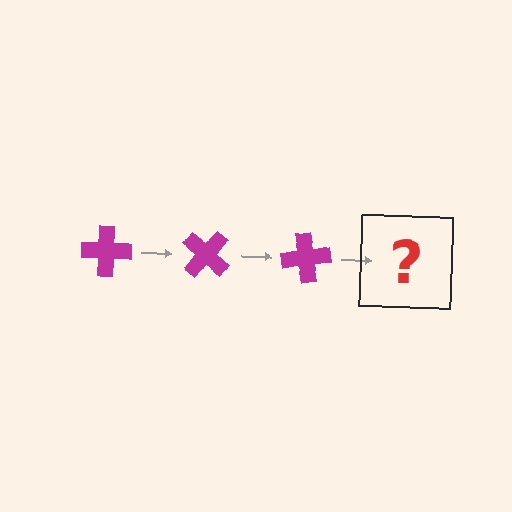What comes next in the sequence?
The next element should be a magenta cross rotated 120 degrees.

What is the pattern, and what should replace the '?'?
The pattern is that the cross rotates 40 degrees each step. The '?' should be a magenta cross rotated 120 degrees.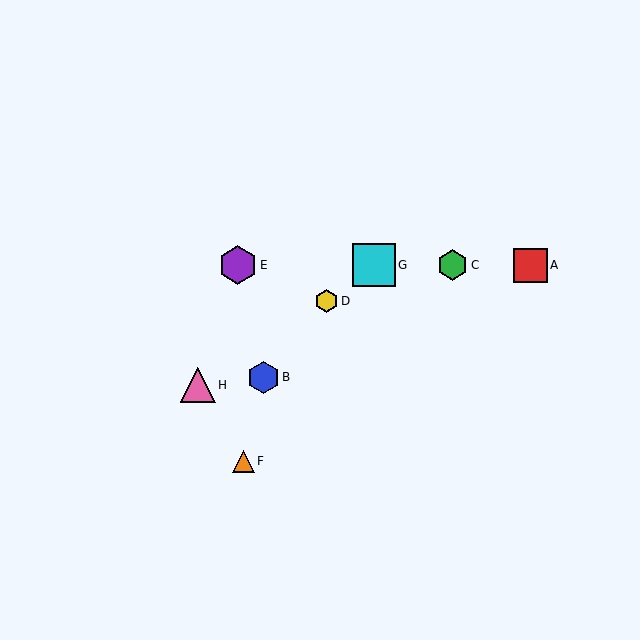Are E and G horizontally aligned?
Yes, both are at y≈265.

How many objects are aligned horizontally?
4 objects (A, C, E, G) are aligned horizontally.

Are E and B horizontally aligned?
No, E is at y≈265 and B is at y≈377.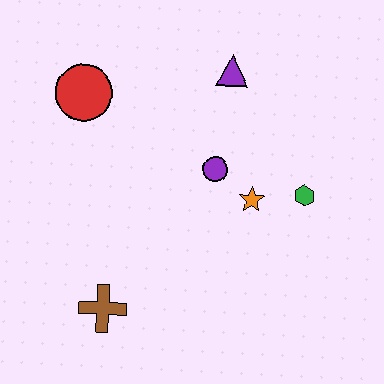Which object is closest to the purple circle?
The orange star is closest to the purple circle.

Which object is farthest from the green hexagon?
The red circle is farthest from the green hexagon.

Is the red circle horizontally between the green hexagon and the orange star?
No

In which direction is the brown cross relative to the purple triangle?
The brown cross is below the purple triangle.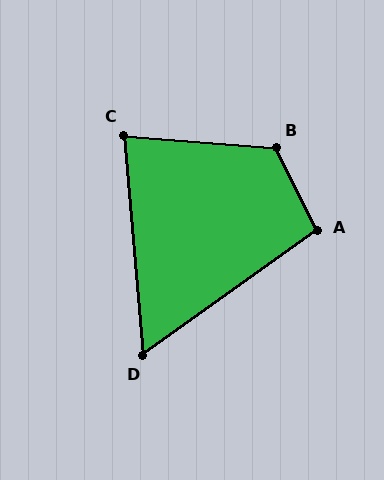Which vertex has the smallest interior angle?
D, at approximately 59 degrees.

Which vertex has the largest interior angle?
B, at approximately 121 degrees.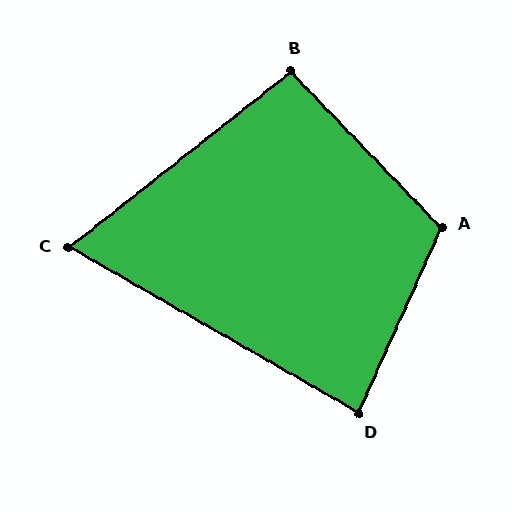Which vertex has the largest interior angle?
A, at approximately 112 degrees.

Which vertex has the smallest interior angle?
C, at approximately 68 degrees.